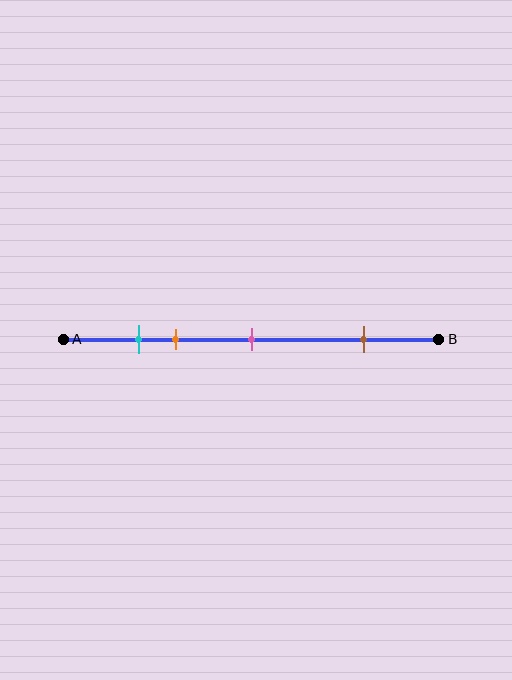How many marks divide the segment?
There are 4 marks dividing the segment.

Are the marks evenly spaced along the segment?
No, the marks are not evenly spaced.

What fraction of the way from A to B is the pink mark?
The pink mark is approximately 50% (0.5) of the way from A to B.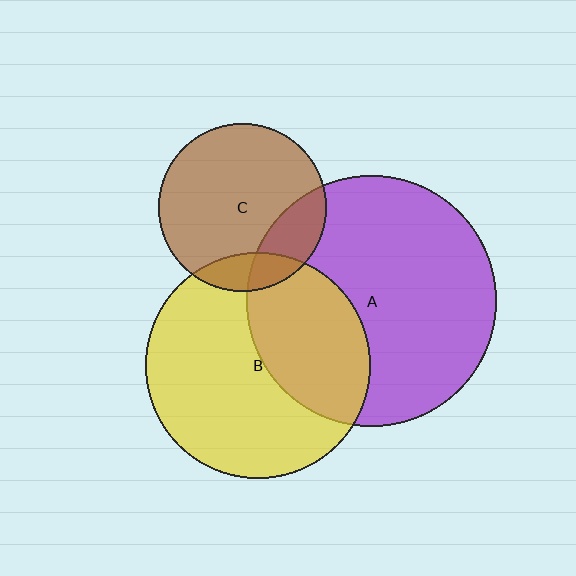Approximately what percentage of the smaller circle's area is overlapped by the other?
Approximately 15%.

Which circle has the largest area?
Circle A (purple).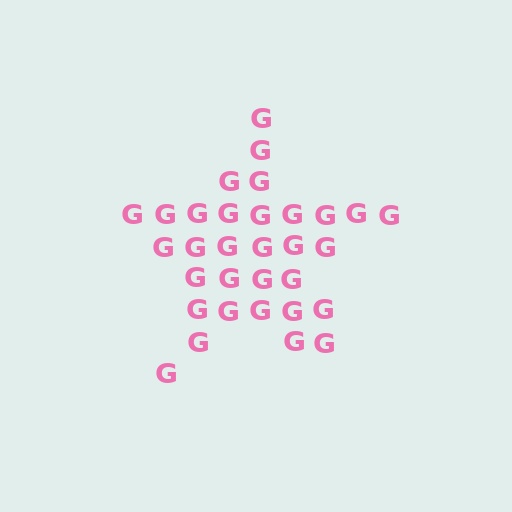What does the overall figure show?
The overall figure shows a star.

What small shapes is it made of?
It is made of small letter G's.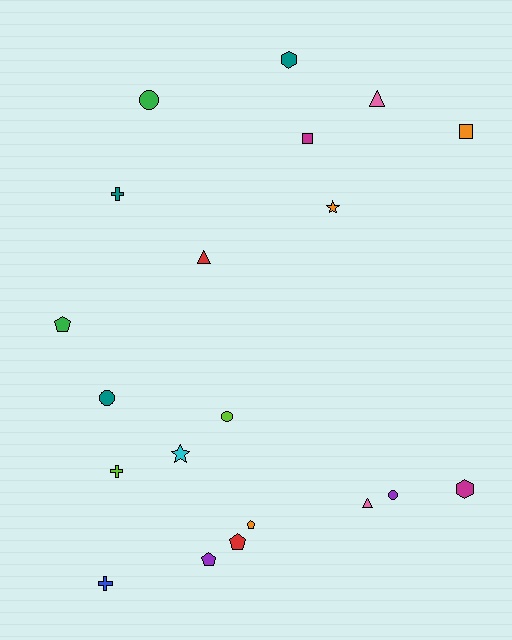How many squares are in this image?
There are 2 squares.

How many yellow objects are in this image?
There are no yellow objects.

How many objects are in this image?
There are 20 objects.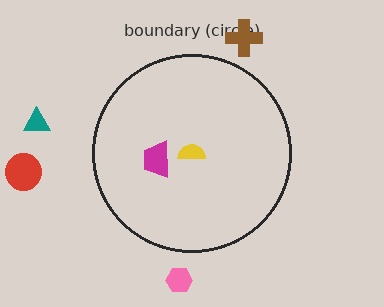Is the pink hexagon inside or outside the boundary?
Outside.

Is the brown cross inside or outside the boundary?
Outside.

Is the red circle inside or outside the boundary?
Outside.